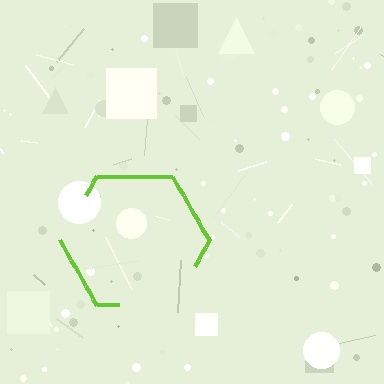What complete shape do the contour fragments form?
The contour fragments form a hexagon.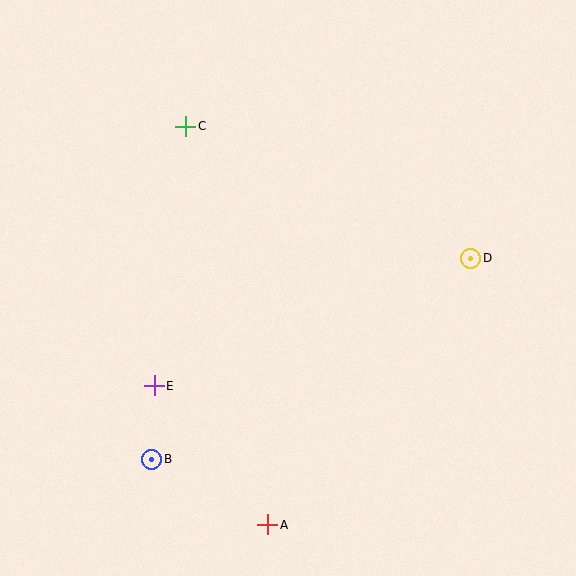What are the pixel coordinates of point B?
Point B is at (152, 459).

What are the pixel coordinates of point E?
Point E is at (154, 386).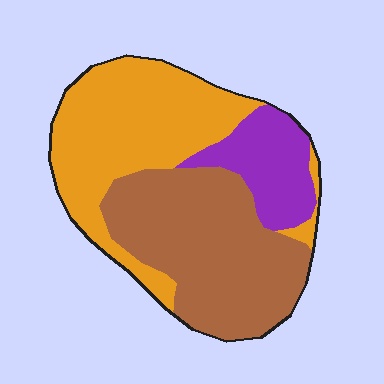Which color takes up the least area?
Purple, at roughly 15%.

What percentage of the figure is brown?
Brown takes up about two fifths (2/5) of the figure.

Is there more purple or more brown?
Brown.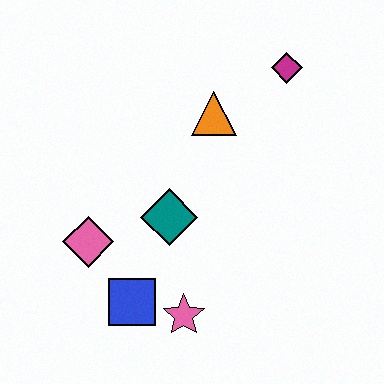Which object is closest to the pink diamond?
The blue square is closest to the pink diamond.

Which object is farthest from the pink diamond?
The magenta diamond is farthest from the pink diamond.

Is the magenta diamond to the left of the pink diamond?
No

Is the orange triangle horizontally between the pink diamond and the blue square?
No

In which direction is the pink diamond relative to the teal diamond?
The pink diamond is to the left of the teal diamond.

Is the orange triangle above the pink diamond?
Yes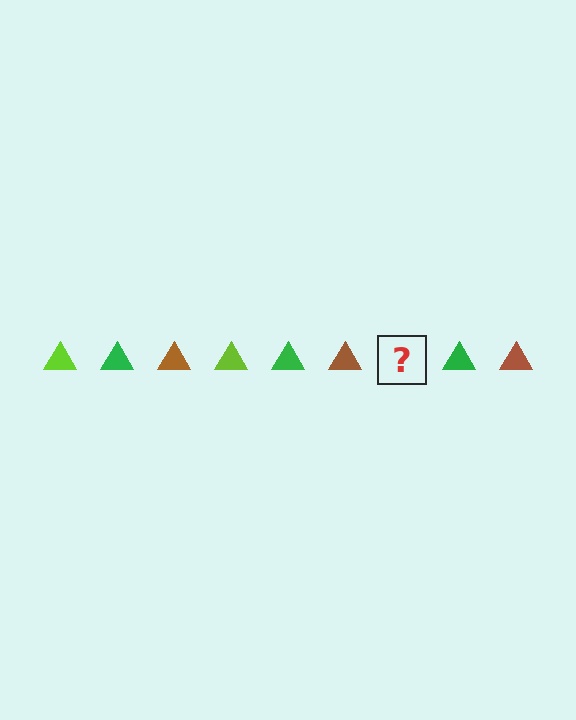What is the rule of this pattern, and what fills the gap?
The rule is that the pattern cycles through lime, green, brown triangles. The gap should be filled with a lime triangle.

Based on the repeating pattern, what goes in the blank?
The blank should be a lime triangle.